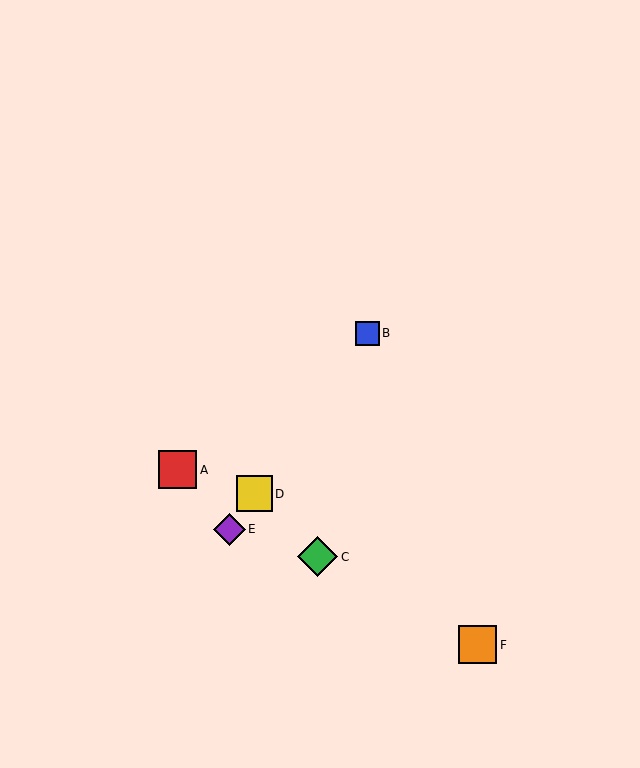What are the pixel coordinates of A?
Object A is at (178, 470).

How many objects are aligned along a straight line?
3 objects (B, D, E) are aligned along a straight line.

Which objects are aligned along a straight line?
Objects B, D, E are aligned along a straight line.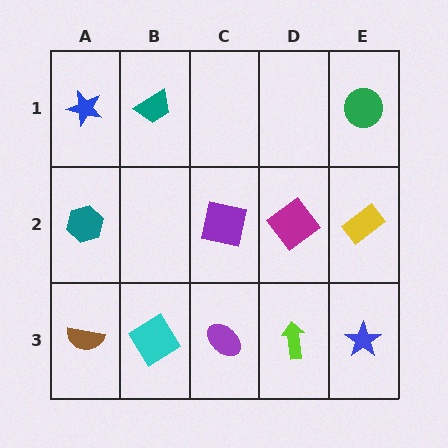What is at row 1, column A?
A blue star.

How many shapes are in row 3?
5 shapes.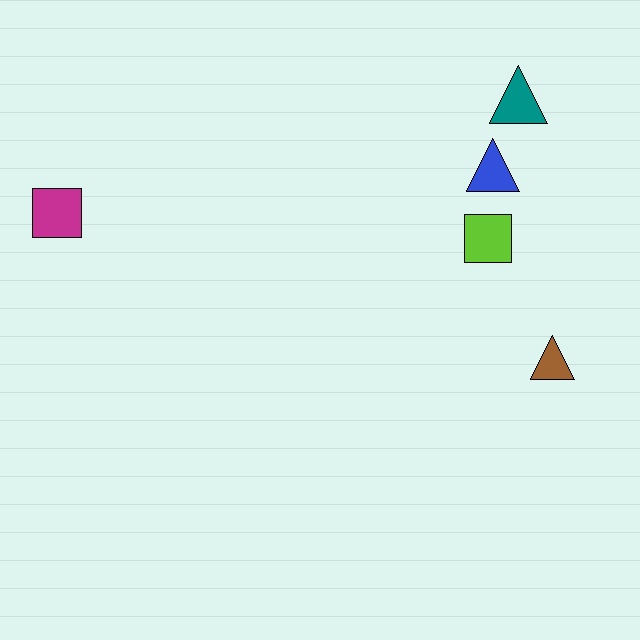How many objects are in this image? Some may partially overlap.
There are 5 objects.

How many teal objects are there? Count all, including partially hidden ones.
There is 1 teal object.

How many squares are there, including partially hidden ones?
There are 2 squares.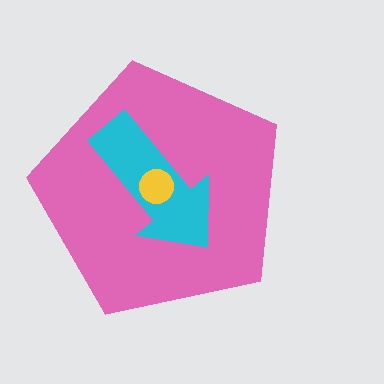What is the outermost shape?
The pink pentagon.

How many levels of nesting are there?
3.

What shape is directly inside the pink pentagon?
The cyan arrow.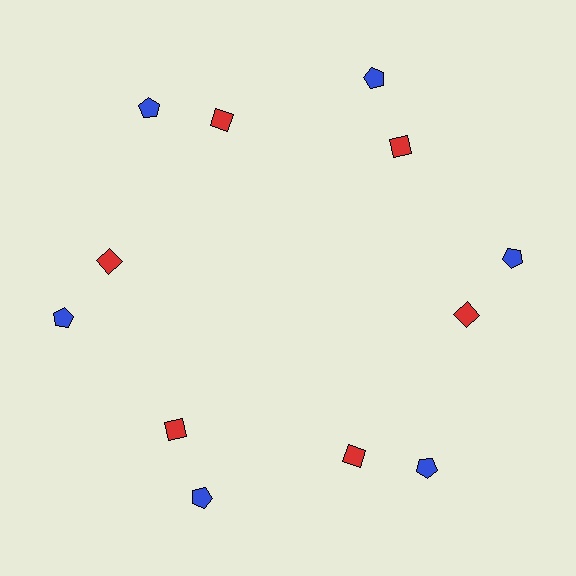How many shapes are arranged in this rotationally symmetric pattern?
There are 12 shapes, arranged in 6 groups of 2.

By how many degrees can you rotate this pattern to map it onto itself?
The pattern maps onto itself every 60 degrees of rotation.